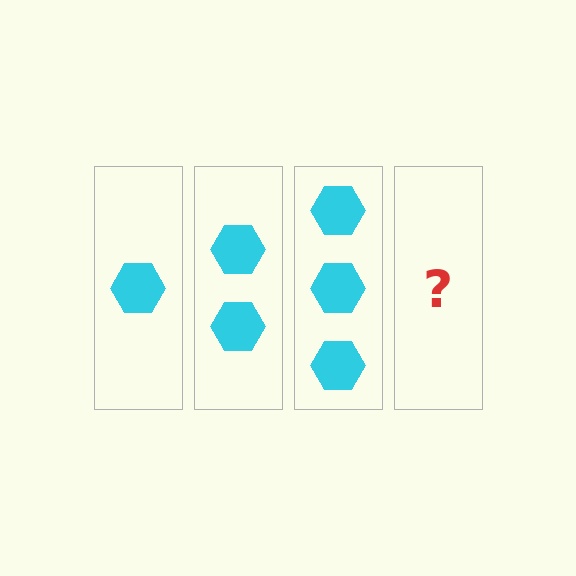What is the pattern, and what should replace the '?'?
The pattern is that each step adds one more hexagon. The '?' should be 4 hexagons.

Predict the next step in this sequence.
The next step is 4 hexagons.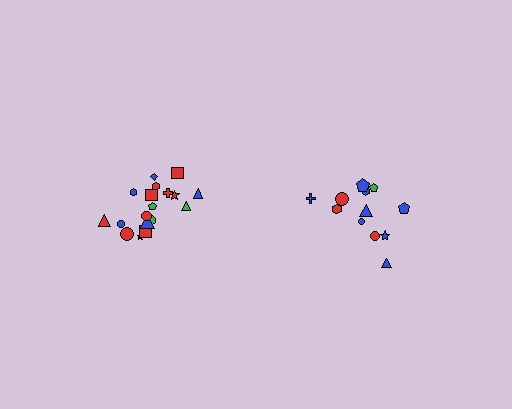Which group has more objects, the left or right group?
The left group.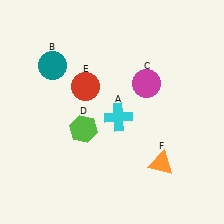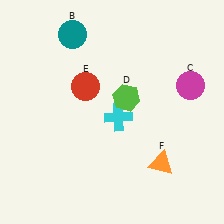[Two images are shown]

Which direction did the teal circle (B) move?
The teal circle (B) moved up.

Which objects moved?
The objects that moved are: the teal circle (B), the magenta circle (C), the lime hexagon (D).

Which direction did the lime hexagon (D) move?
The lime hexagon (D) moved right.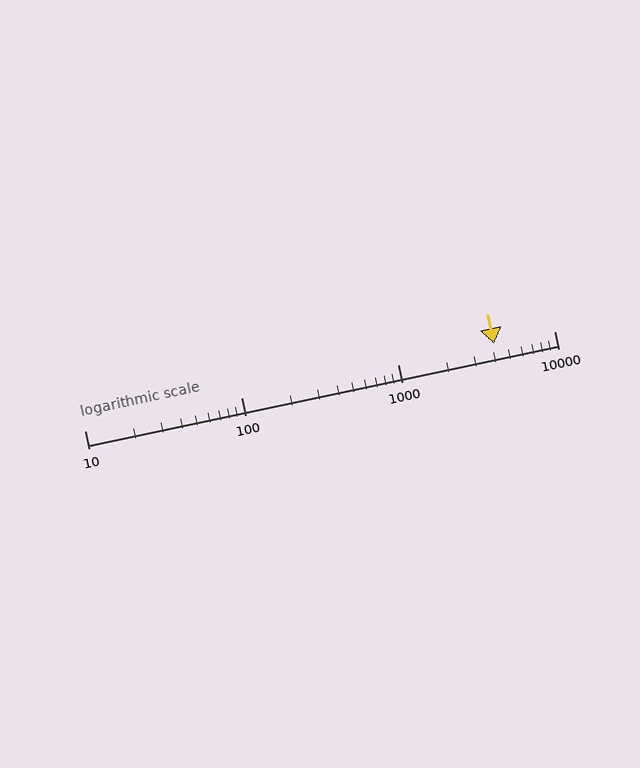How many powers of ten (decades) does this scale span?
The scale spans 3 decades, from 10 to 10000.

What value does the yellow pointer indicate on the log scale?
The pointer indicates approximately 4100.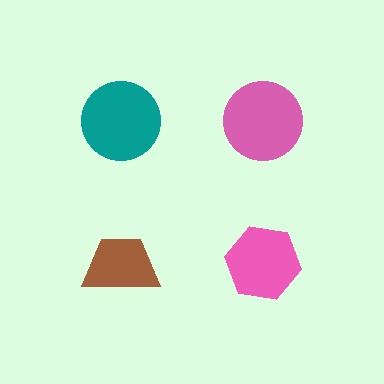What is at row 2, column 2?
A pink hexagon.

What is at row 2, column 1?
A brown trapezoid.